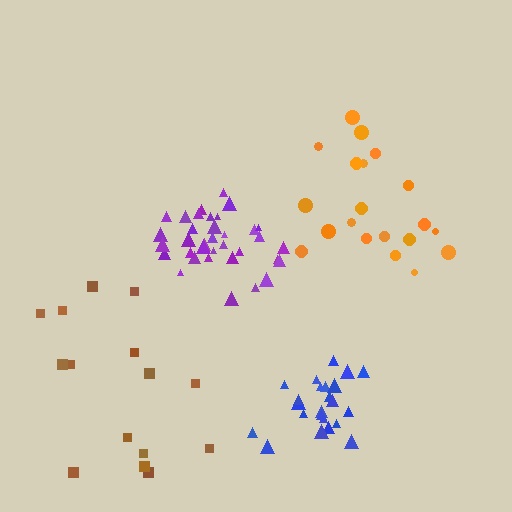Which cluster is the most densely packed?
Blue.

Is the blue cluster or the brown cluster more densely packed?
Blue.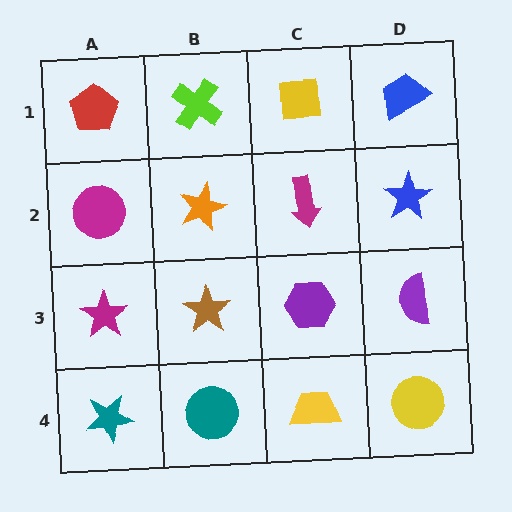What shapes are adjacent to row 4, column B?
A brown star (row 3, column B), a teal star (row 4, column A), a yellow trapezoid (row 4, column C).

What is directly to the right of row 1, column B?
A yellow square.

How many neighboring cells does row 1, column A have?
2.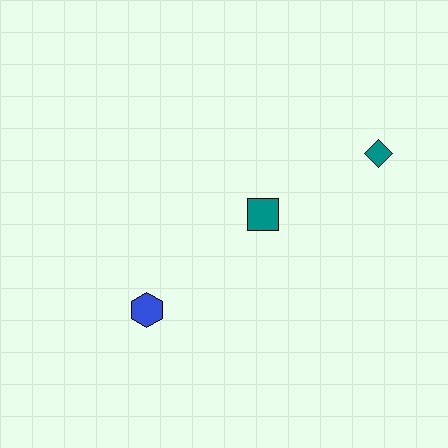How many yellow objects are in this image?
There are no yellow objects.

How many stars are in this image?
There are no stars.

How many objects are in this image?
There are 3 objects.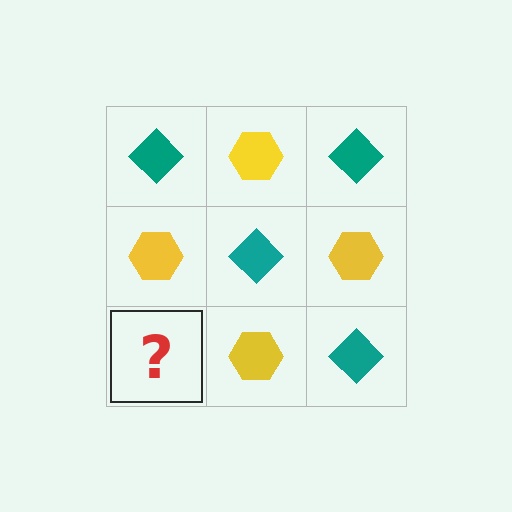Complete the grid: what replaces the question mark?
The question mark should be replaced with a teal diamond.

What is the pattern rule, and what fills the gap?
The rule is that it alternates teal diamond and yellow hexagon in a checkerboard pattern. The gap should be filled with a teal diamond.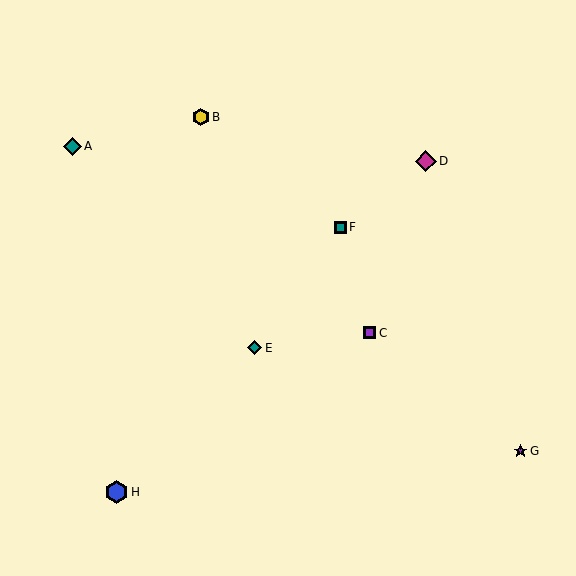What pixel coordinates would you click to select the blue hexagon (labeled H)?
Click at (117, 492) to select the blue hexagon H.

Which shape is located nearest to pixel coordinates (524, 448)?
The purple star (labeled G) at (520, 451) is nearest to that location.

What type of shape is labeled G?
Shape G is a purple star.